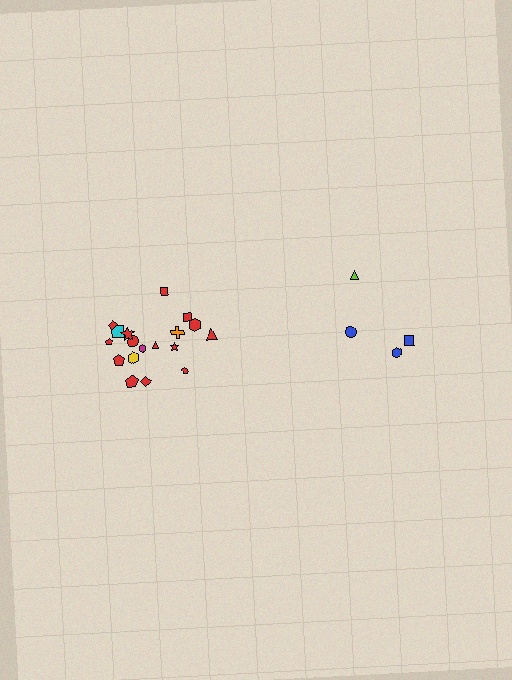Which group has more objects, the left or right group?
The left group.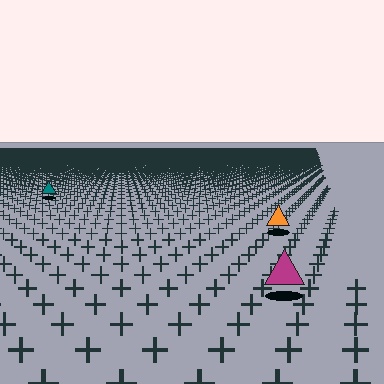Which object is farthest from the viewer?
The teal triangle is farthest from the viewer. It appears smaller and the ground texture around it is denser.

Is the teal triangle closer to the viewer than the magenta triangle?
No. The magenta triangle is closer — you can tell from the texture gradient: the ground texture is coarser near it.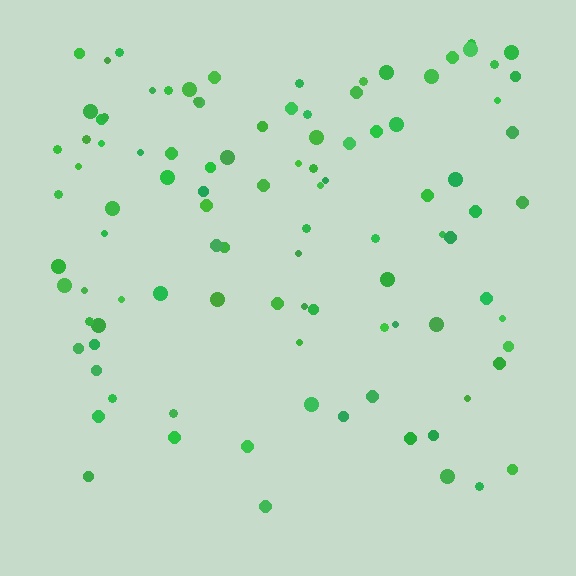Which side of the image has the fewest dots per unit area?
The bottom.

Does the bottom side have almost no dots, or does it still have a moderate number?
Still a moderate number, just noticeably fewer than the top.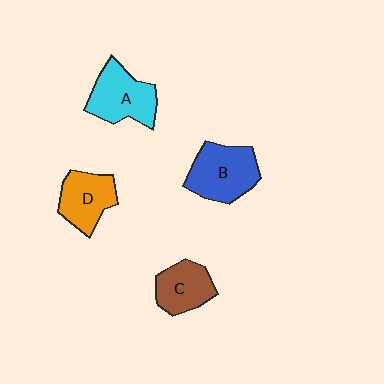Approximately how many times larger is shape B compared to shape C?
Approximately 1.4 times.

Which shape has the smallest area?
Shape C (brown).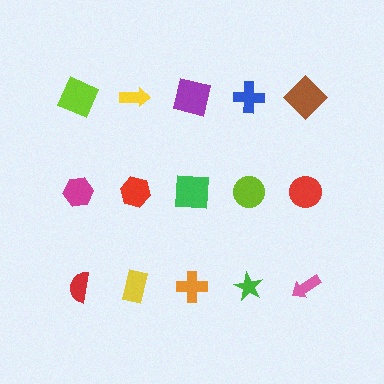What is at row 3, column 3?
An orange cross.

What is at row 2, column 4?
A lime circle.